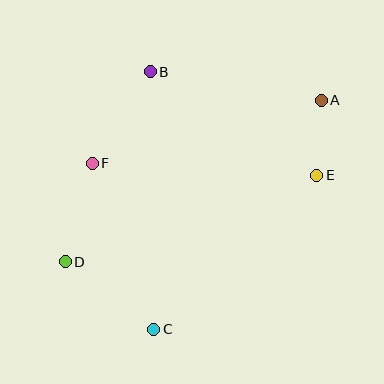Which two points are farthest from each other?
Points A and D are farthest from each other.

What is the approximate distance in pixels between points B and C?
The distance between B and C is approximately 258 pixels.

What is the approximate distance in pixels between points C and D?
The distance between C and D is approximately 111 pixels.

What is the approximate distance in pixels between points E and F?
The distance between E and F is approximately 225 pixels.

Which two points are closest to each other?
Points A and E are closest to each other.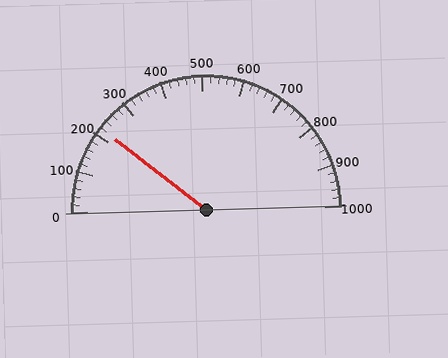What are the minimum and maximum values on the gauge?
The gauge ranges from 0 to 1000.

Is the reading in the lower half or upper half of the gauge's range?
The reading is in the lower half of the range (0 to 1000).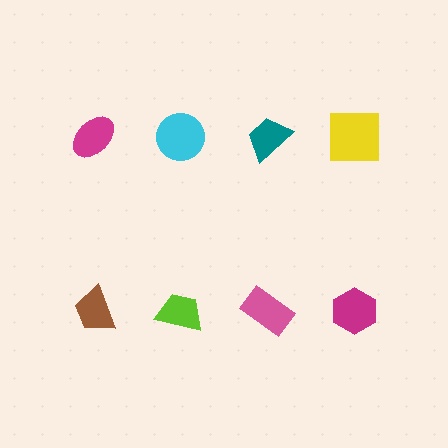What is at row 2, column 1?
A brown trapezoid.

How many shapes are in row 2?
4 shapes.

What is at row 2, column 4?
A magenta hexagon.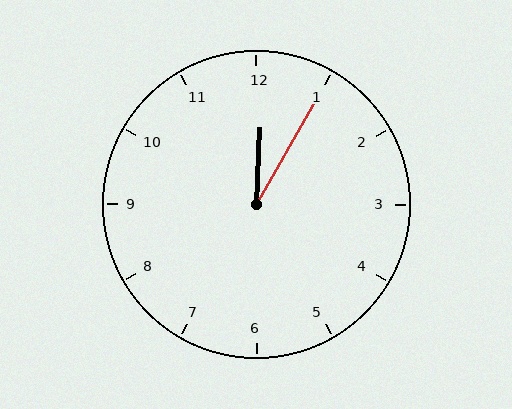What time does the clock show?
12:05.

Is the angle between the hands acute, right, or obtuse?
It is acute.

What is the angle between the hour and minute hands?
Approximately 28 degrees.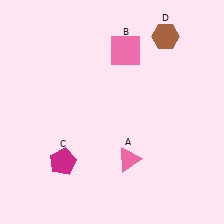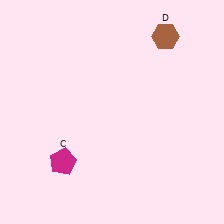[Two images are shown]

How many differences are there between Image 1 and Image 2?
There are 2 differences between the two images.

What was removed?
The pink square (B), the pink triangle (A) were removed in Image 2.